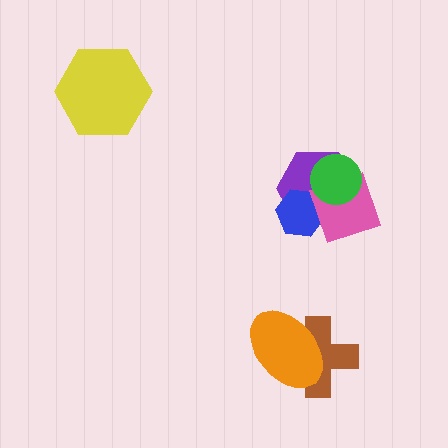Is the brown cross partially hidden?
Yes, it is partially covered by another shape.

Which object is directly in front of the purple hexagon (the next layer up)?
The blue hexagon is directly in front of the purple hexagon.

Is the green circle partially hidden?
No, no other shape covers it.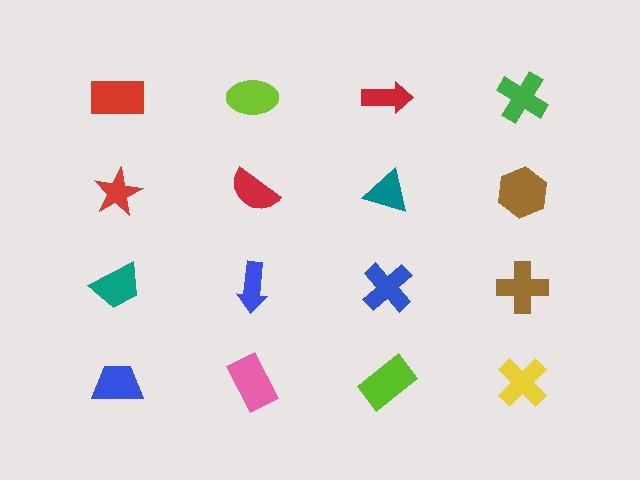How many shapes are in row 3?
4 shapes.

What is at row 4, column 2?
A pink rectangle.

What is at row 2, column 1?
A red star.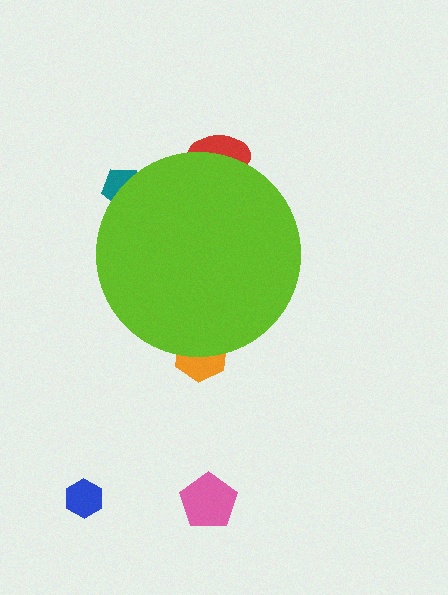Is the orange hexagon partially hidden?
Yes, the orange hexagon is partially hidden behind the lime circle.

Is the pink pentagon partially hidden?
No, the pink pentagon is fully visible.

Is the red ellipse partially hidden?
Yes, the red ellipse is partially hidden behind the lime circle.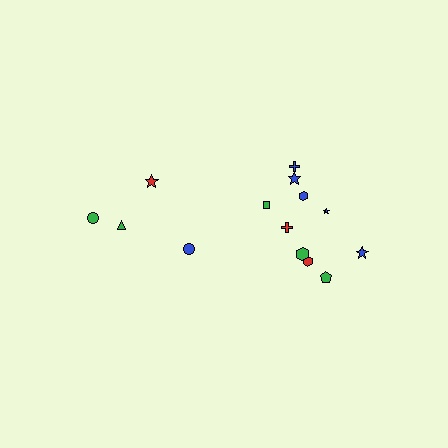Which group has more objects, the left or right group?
The right group.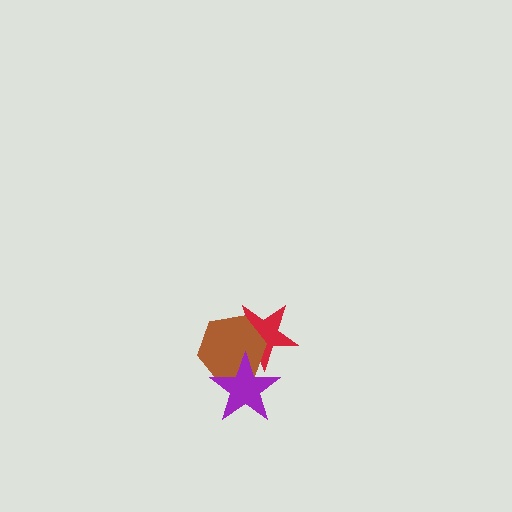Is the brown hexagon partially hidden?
Yes, it is partially covered by another shape.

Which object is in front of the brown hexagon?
The purple star is in front of the brown hexagon.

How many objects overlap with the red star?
2 objects overlap with the red star.